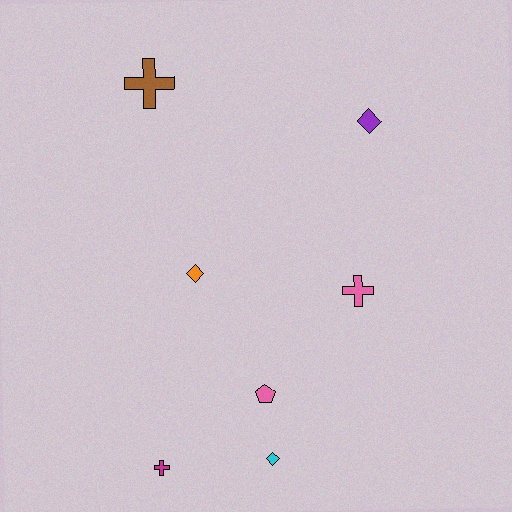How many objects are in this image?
There are 7 objects.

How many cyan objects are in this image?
There is 1 cyan object.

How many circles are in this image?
There are no circles.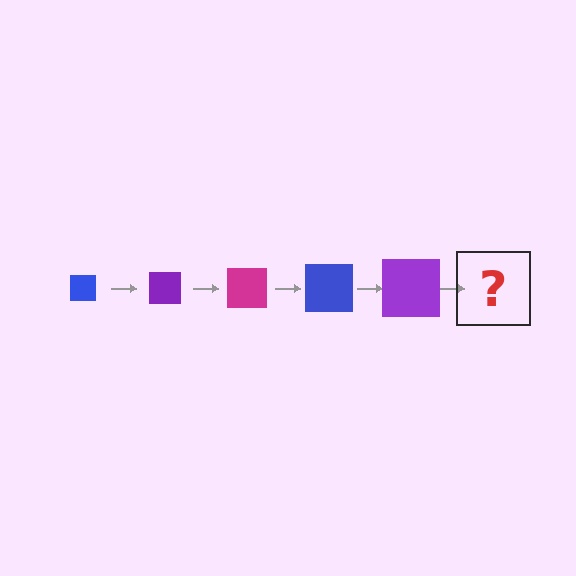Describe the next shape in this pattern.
It should be a magenta square, larger than the previous one.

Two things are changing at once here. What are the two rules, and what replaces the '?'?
The two rules are that the square grows larger each step and the color cycles through blue, purple, and magenta. The '?' should be a magenta square, larger than the previous one.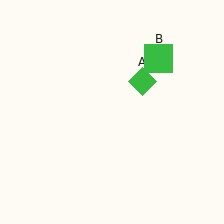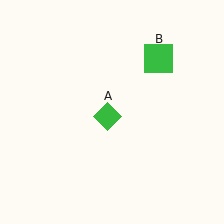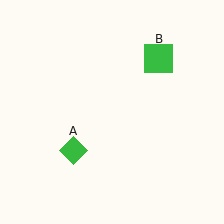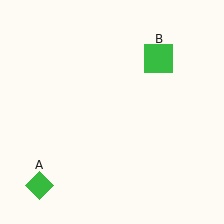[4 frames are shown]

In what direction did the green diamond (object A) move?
The green diamond (object A) moved down and to the left.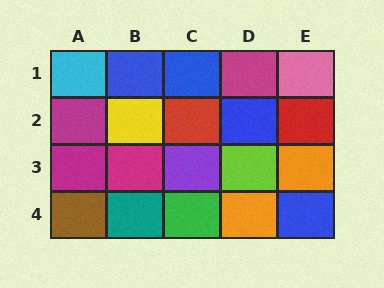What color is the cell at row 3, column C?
Purple.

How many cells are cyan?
1 cell is cyan.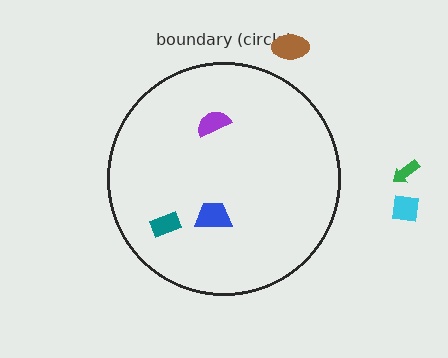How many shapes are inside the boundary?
3 inside, 3 outside.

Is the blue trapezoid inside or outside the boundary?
Inside.